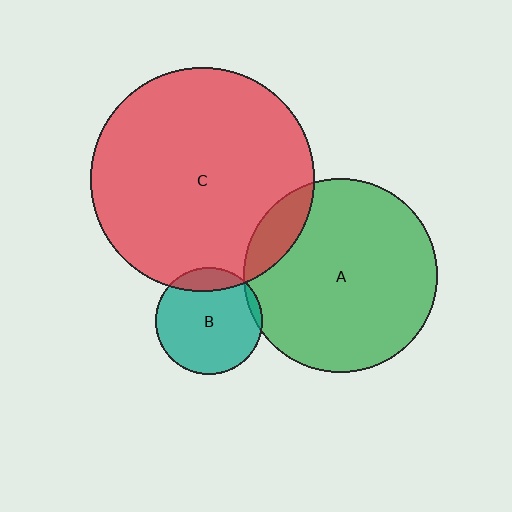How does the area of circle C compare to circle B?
Approximately 4.4 times.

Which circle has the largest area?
Circle C (red).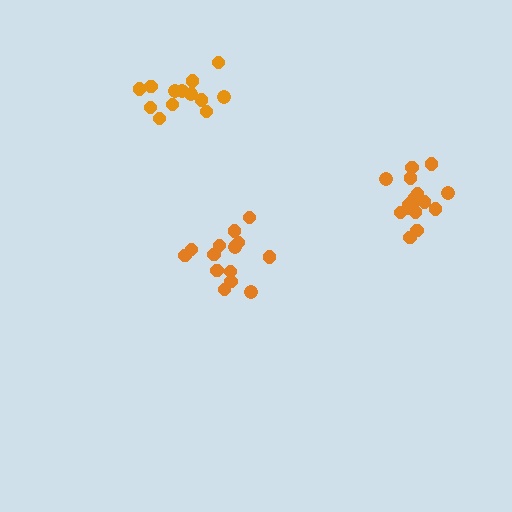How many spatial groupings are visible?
There are 3 spatial groupings.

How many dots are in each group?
Group 1: 16 dots, Group 2: 13 dots, Group 3: 14 dots (43 total).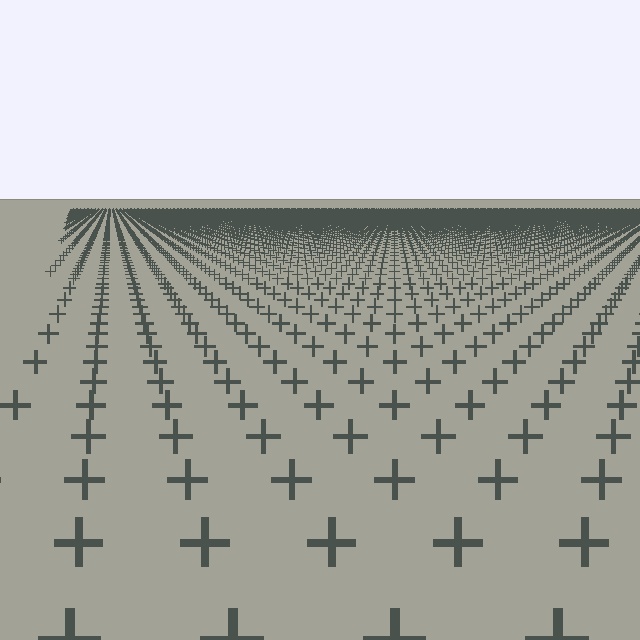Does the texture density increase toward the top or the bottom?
Density increases toward the top.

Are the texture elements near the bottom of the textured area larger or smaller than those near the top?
Larger. Near the bottom, elements are closer to the viewer and appear at a bigger on-screen size.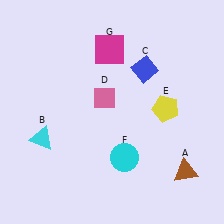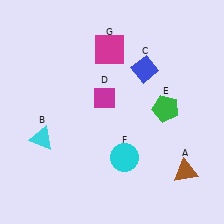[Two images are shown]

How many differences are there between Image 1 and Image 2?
There are 2 differences between the two images.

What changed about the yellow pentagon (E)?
In Image 1, E is yellow. In Image 2, it changed to green.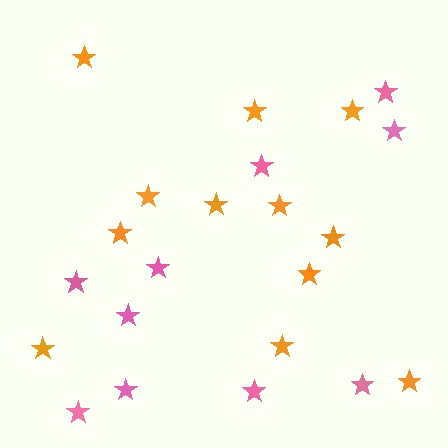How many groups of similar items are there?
There are 2 groups: one group of orange stars (12) and one group of pink stars (10).